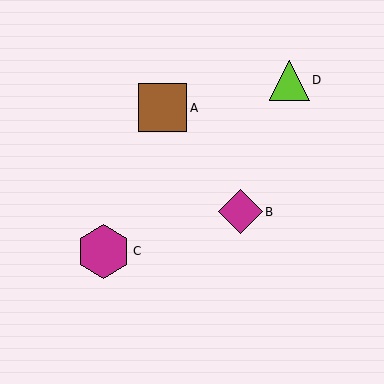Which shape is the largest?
The magenta hexagon (labeled C) is the largest.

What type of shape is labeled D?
Shape D is a lime triangle.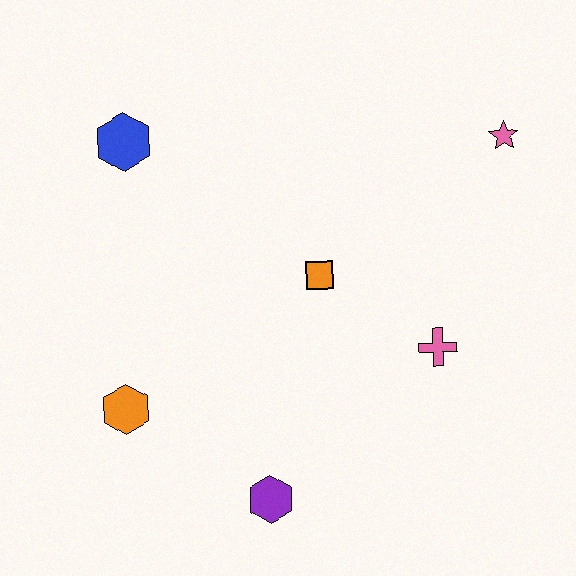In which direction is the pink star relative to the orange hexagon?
The pink star is to the right of the orange hexagon.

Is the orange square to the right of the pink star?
No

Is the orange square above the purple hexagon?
Yes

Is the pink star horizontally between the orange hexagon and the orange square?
No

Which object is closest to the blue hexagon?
The orange square is closest to the blue hexagon.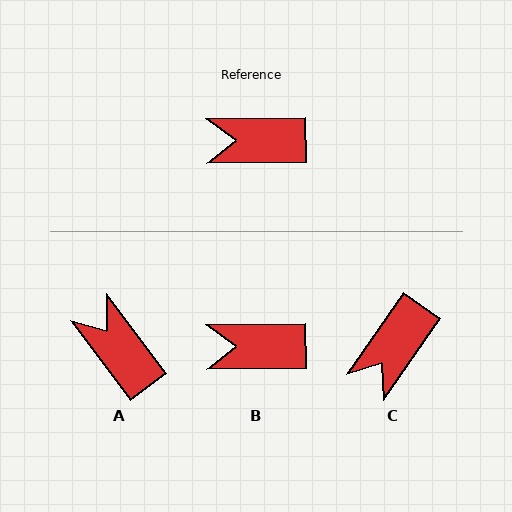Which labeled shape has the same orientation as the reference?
B.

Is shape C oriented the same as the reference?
No, it is off by about 54 degrees.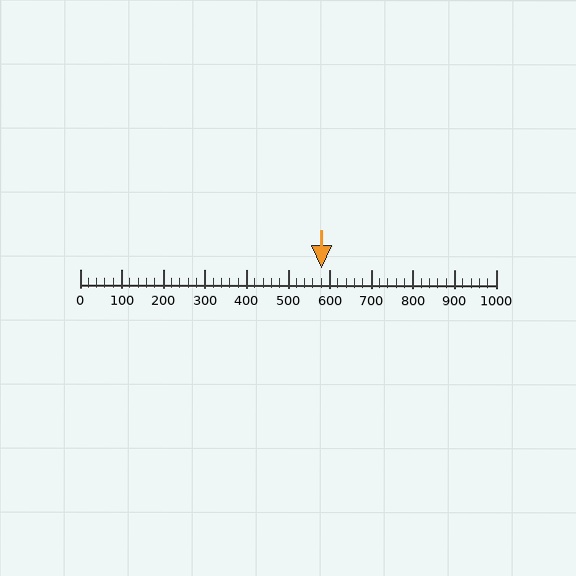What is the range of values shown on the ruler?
The ruler shows values from 0 to 1000.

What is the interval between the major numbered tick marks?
The major tick marks are spaced 100 units apart.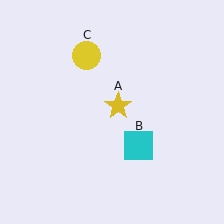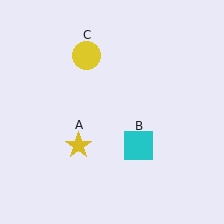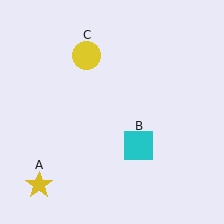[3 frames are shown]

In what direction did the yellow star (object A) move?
The yellow star (object A) moved down and to the left.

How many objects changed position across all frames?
1 object changed position: yellow star (object A).